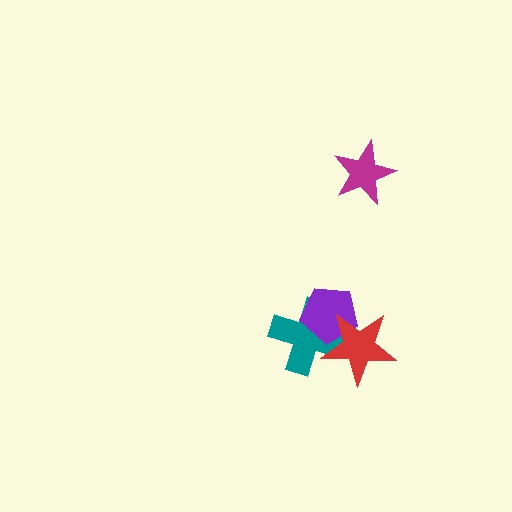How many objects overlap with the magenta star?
0 objects overlap with the magenta star.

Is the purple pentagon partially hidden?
Yes, it is partially covered by another shape.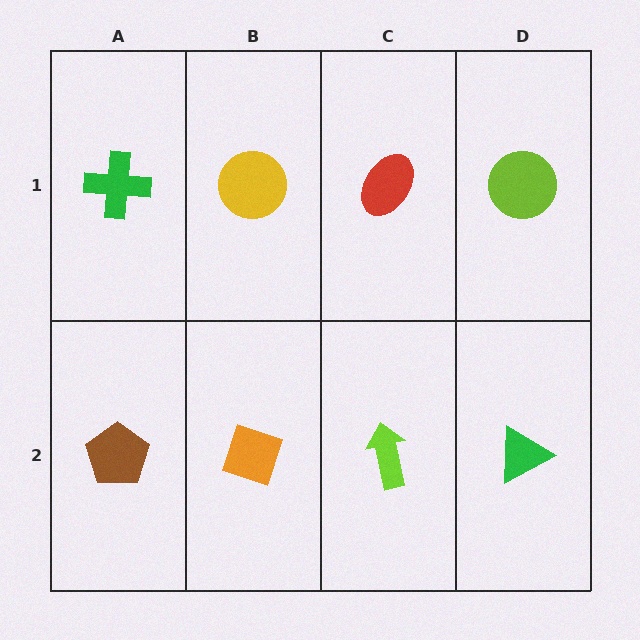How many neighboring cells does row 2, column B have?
3.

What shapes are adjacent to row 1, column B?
An orange diamond (row 2, column B), a green cross (row 1, column A), a red ellipse (row 1, column C).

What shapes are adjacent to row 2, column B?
A yellow circle (row 1, column B), a brown pentagon (row 2, column A), a lime arrow (row 2, column C).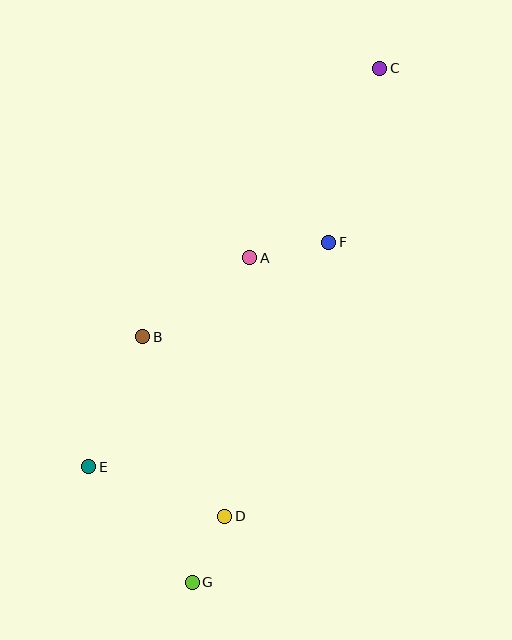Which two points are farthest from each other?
Points C and G are farthest from each other.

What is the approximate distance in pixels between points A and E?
The distance between A and E is approximately 264 pixels.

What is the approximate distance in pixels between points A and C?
The distance between A and C is approximately 230 pixels.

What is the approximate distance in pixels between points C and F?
The distance between C and F is approximately 181 pixels.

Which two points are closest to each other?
Points D and G are closest to each other.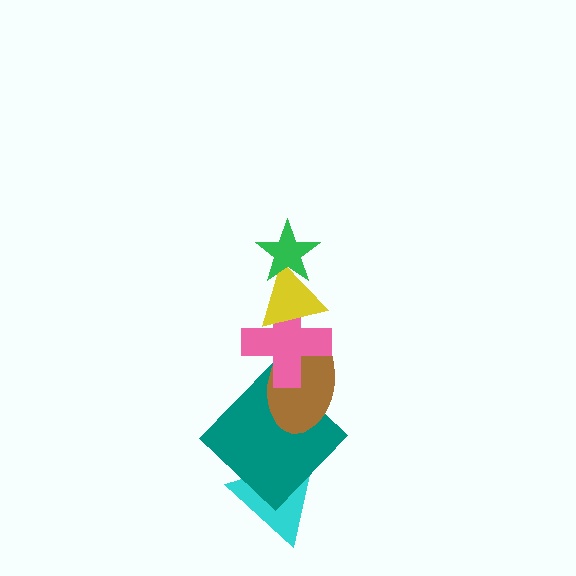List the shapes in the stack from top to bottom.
From top to bottom: the green star, the yellow triangle, the pink cross, the brown ellipse, the teal diamond, the cyan triangle.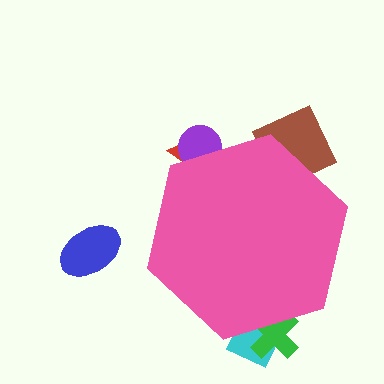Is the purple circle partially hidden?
Yes, the purple circle is partially hidden behind the pink hexagon.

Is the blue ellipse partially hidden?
No, the blue ellipse is fully visible.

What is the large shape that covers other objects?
A pink hexagon.